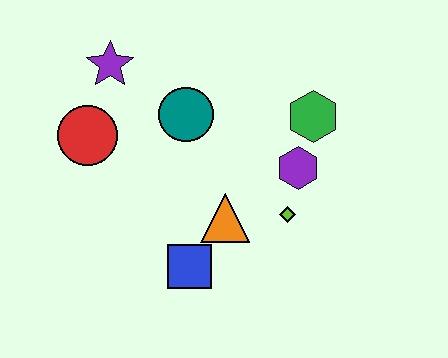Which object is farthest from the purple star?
The lime diamond is farthest from the purple star.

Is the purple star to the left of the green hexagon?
Yes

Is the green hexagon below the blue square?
No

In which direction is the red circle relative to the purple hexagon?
The red circle is to the left of the purple hexagon.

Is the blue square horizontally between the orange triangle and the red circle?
Yes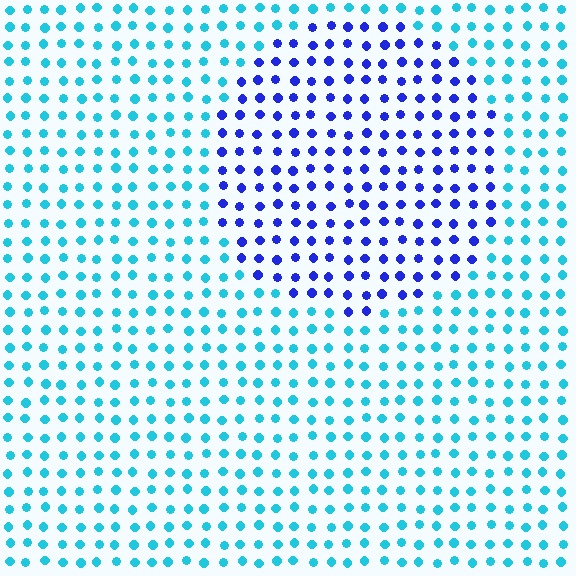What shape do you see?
I see a circle.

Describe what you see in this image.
The image is filled with small cyan elements in a uniform arrangement. A circle-shaped region is visible where the elements are tinted to a slightly different hue, forming a subtle color boundary.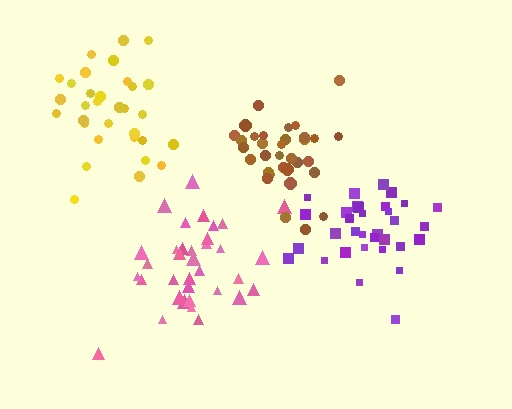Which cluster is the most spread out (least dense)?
Pink.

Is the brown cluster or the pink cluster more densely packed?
Brown.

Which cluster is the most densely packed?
Brown.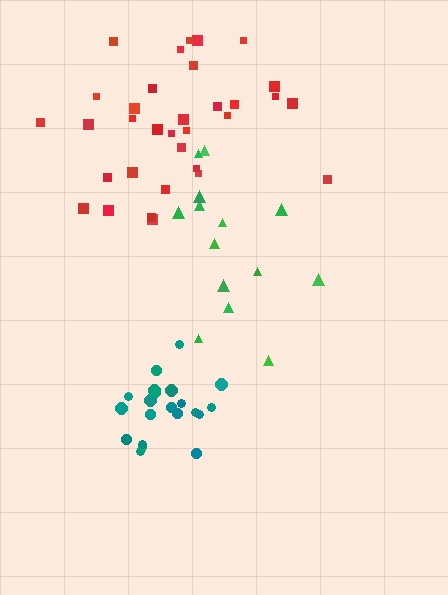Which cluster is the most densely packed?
Teal.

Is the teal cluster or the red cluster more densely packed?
Teal.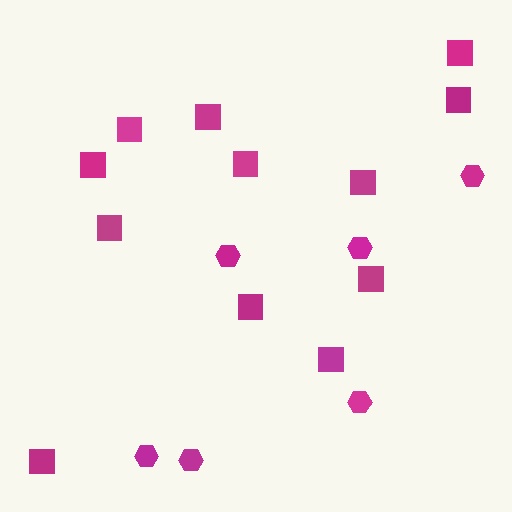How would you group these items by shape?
There are 2 groups: one group of hexagons (6) and one group of squares (12).